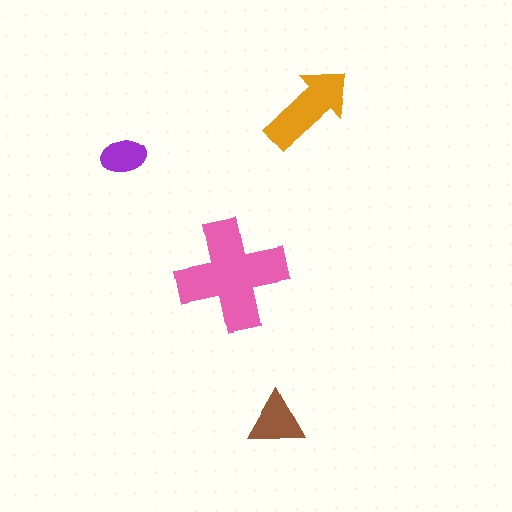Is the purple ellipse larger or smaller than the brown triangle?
Smaller.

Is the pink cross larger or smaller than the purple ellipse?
Larger.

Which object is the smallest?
The purple ellipse.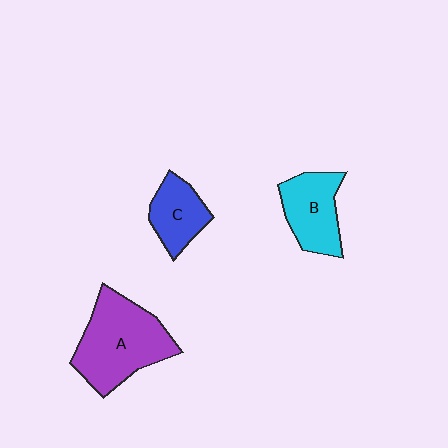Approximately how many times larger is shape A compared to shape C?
Approximately 2.0 times.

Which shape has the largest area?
Shape A (purple).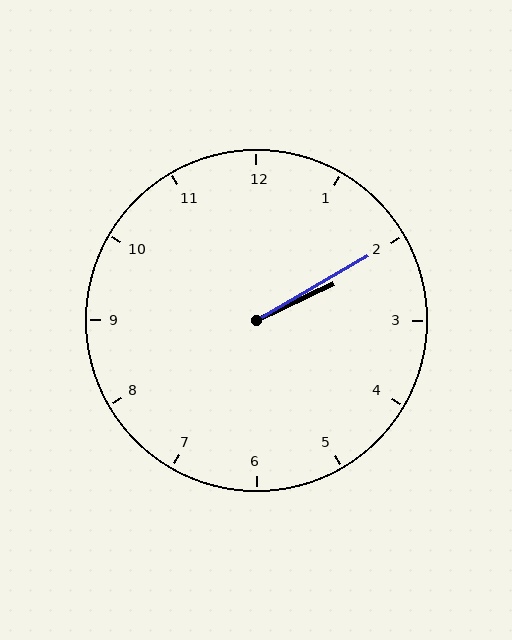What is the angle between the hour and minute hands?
Approximately 5 degrees.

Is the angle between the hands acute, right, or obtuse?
It is acute.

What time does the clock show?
2:10.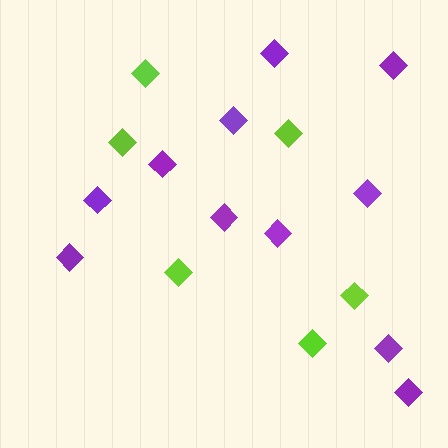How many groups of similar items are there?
There are 2 groups: one group of lime diamonds (6) and one group of purple diamonds (11).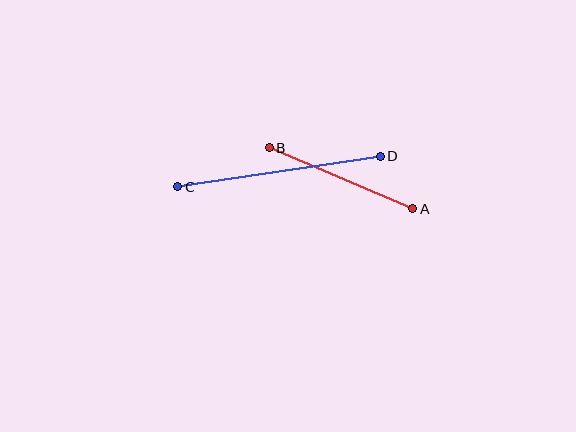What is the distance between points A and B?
The distance is approximately 156 pixels.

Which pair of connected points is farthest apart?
Points C and D are farthest apart.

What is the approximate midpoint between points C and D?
The midpoint is at approximately (279, 171) pixels.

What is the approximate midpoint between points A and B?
The midpoint is at approximately (341, 178) pixels.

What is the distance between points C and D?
The distance is approximately 205 pixels.